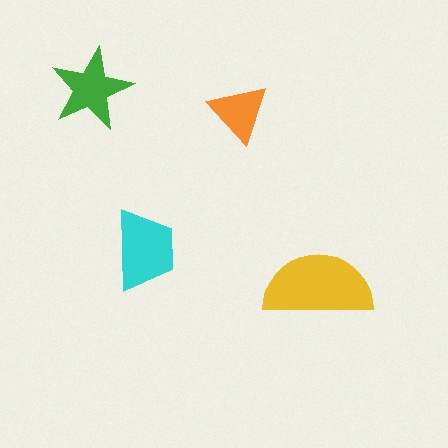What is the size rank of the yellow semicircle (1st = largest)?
1st.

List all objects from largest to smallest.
The yellow semicircle, the cyan trapezoid, the green star, the orange triangle.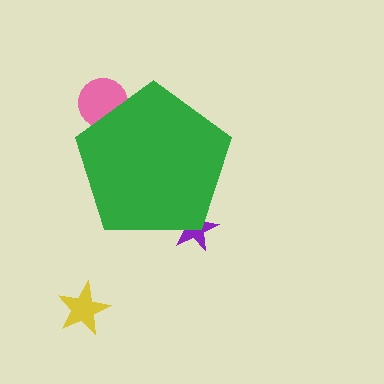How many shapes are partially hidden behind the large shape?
2 shapes are partially hidden.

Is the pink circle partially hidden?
Yes, the pink circle is partially hidden behind the green pentagon.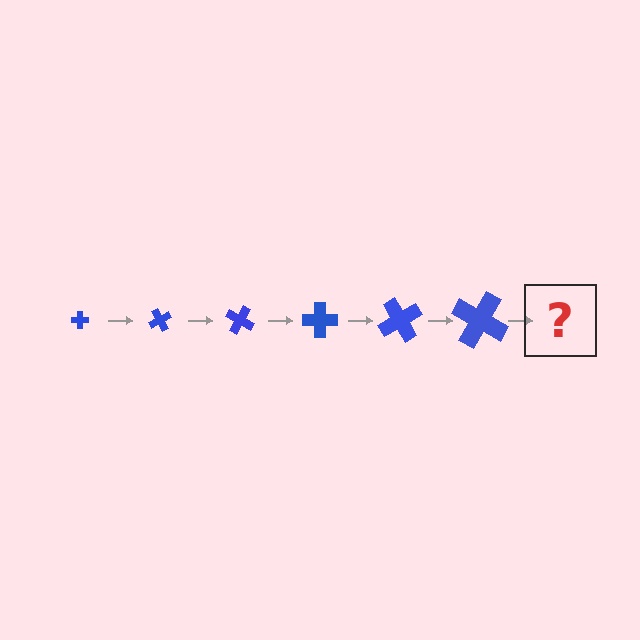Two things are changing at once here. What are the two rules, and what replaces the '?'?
The two rules are that the cross grows larger each step and it rotates 60 degrees each step. The '?' should be a cross, larger than the previous one and rotated 360 degrees from the start.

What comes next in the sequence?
The next element should be a cross, larger than the previous one and rotated 360 degrees from the start.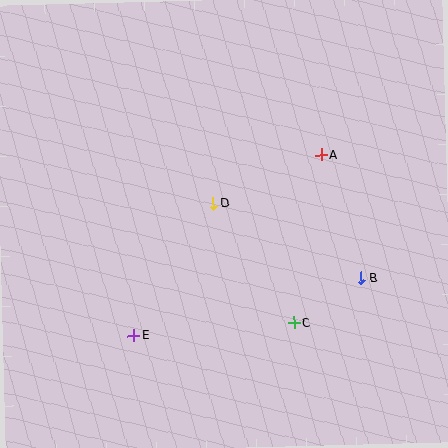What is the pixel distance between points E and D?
The distance between E and D is 154 pixels.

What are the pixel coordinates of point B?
Point B is at (361, 278).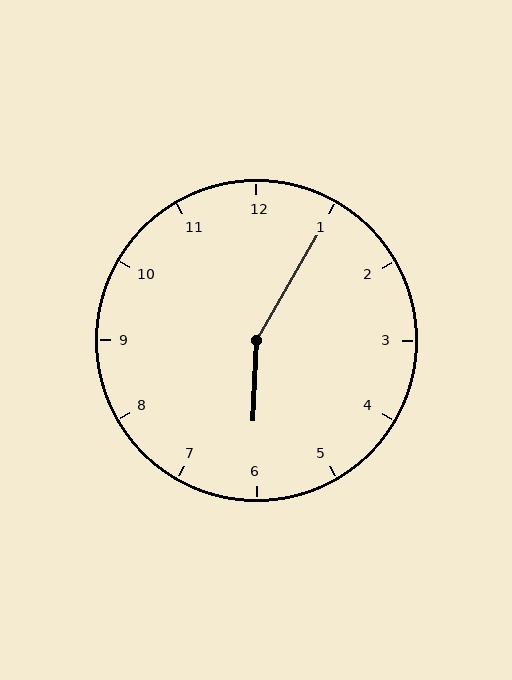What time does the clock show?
6:05.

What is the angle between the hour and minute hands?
Approximately 152 degrees.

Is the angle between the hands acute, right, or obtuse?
It is obtuse.